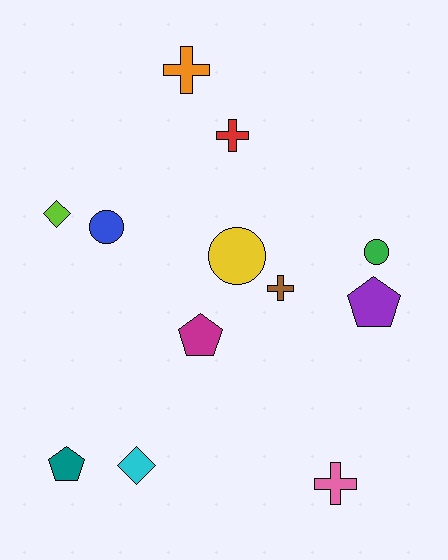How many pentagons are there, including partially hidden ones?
There are 3 pentagons.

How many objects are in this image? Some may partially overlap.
There are 12 objects.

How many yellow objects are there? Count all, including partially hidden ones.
There is 1 yellow object.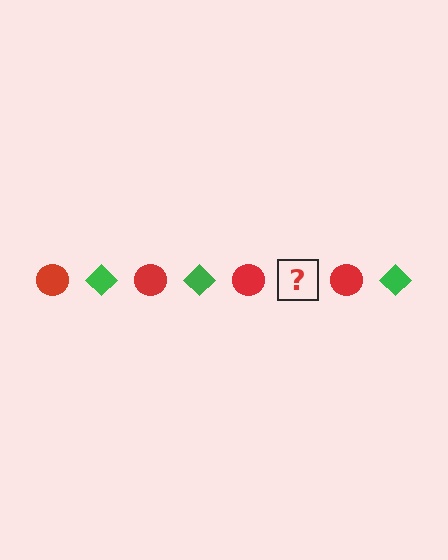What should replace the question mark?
The question mark should be replaced with a green diamond.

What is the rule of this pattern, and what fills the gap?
The rule is that the pattern alternates between red circle and green diamond. The gap should be filled with a green diamond.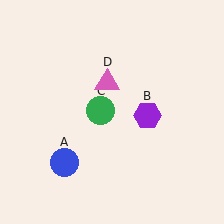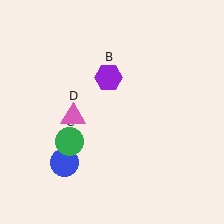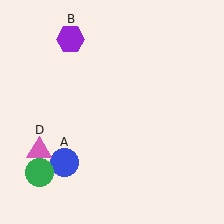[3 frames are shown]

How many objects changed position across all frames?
3 objects changed position: purple hexagon (object B), green circle (object C), pink triangle (object D).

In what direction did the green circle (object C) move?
The green circle (object C) moved down and to the left.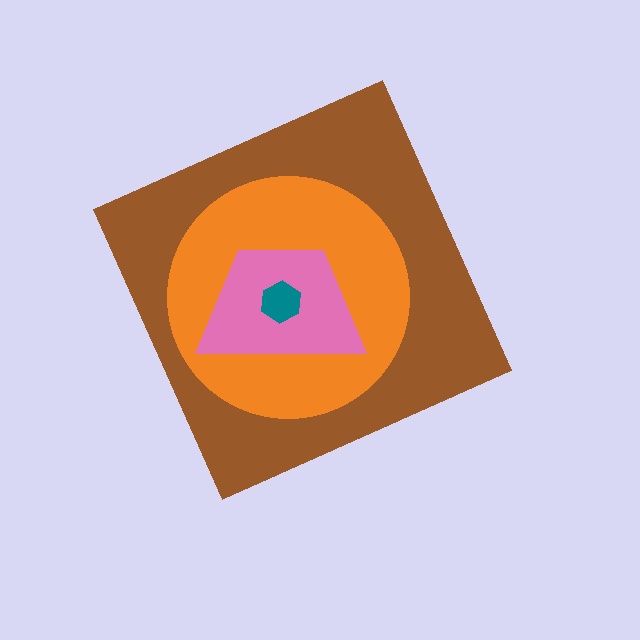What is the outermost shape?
The brown diamond.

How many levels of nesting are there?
4.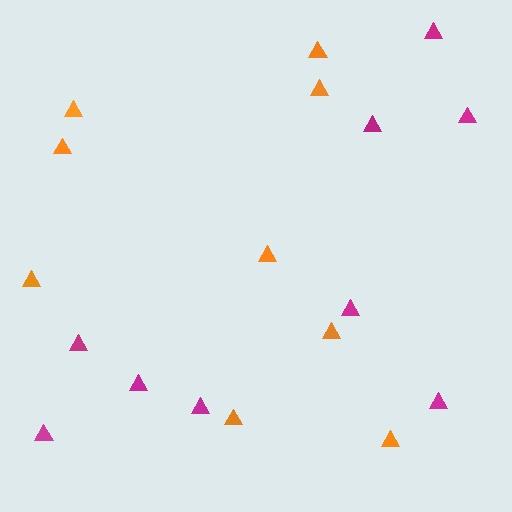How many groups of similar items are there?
There are 2 groups: one group of magenta triangles (9) and one group of orange triangles (9).